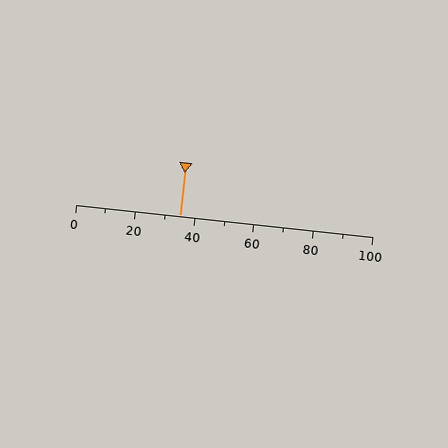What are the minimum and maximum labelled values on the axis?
The axis runs from 0 to 100.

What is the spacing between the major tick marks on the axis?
The major ticks are spaced 20 apart.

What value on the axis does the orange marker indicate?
The marker indicates approximately 35.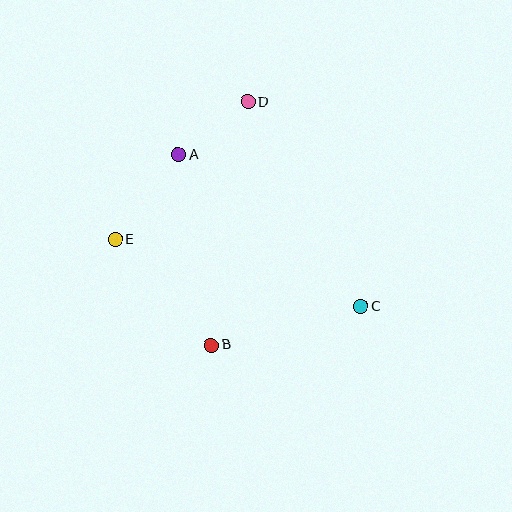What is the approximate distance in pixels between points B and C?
The distance between B and C is approximately 154 pixels.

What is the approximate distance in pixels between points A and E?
The distance between A and E is approximately 106 pixels.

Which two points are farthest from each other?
Points C and E are farthest from each other.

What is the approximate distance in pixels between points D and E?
The distance between D and E is approximately 191 pixels.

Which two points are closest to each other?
Points A and D are closest to each other.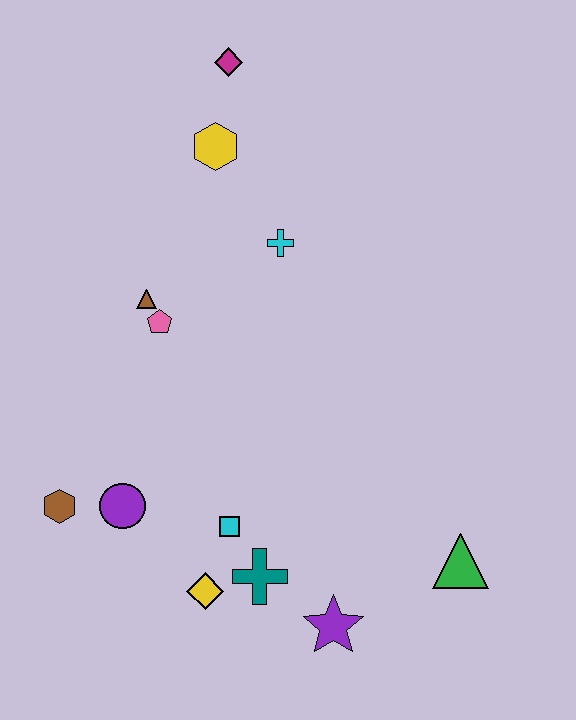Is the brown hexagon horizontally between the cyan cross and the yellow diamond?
No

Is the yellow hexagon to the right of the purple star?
No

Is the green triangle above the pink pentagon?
No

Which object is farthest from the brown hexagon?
The magenta diamond is farthest from the brown hexagon.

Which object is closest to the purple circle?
The brown hexagon is closest to the purple circle.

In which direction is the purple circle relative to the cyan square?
The purple circle is to the left of the cyan square.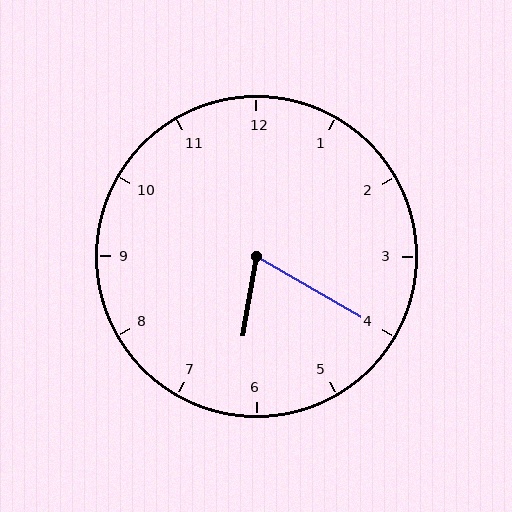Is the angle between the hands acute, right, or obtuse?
It is acute.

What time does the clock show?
6:20.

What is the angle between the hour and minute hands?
Approximately 70 degrees.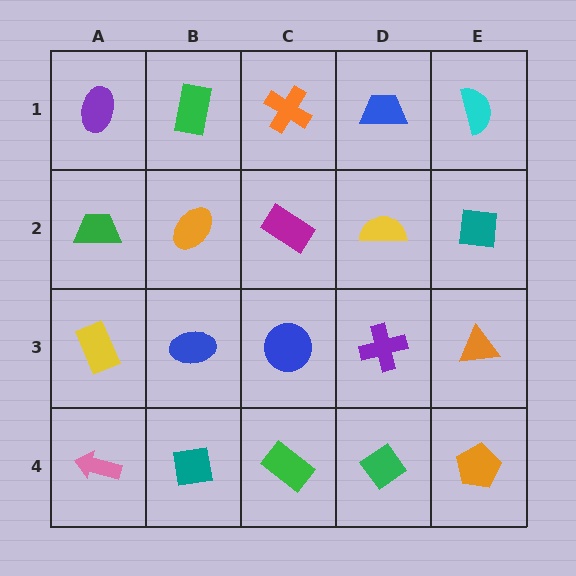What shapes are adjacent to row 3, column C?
A magenta rectangle (row 2, column C), a green rectangle (row 4, column C), a blue ellipse (row 3, column B), a purple cross (row 3, column D).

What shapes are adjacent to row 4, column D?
A purple cross (row 3, column D), a green rectangle (row 4, column C), an orange pentagon (row 4, column E).